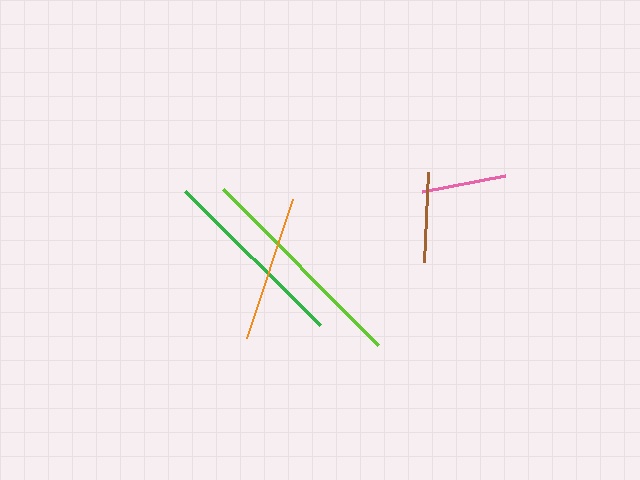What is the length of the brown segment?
The brown segment is approximately 90 pixels long.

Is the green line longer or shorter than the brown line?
The green line is longer than the brown line.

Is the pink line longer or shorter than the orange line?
The orange line is longer than the pink line.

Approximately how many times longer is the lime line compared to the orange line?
The lime line is approximately 1.5 times the length of the orange line.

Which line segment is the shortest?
The pink line is the shortest at approximately 85 pixels.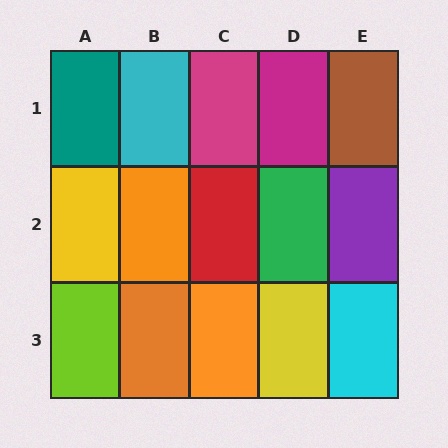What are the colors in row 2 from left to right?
Yellow, orange, red, green, purple.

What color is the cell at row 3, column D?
Yellow.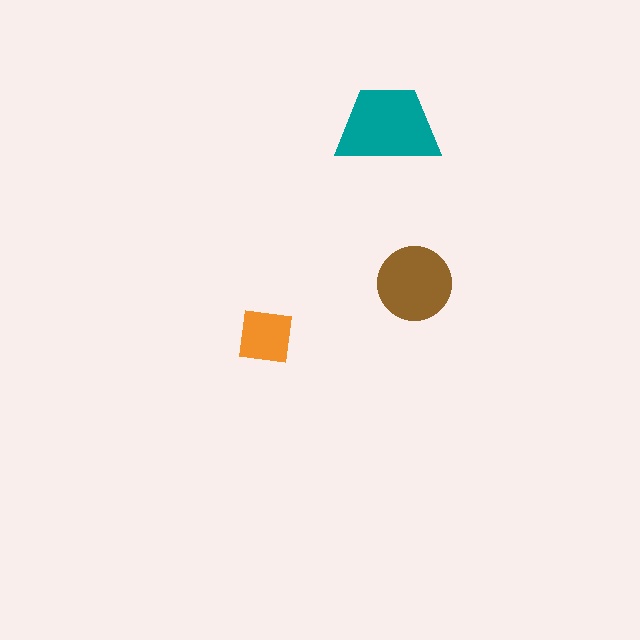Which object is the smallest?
The orange square.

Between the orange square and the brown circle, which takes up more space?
The brown circle.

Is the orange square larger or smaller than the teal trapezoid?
Smaller.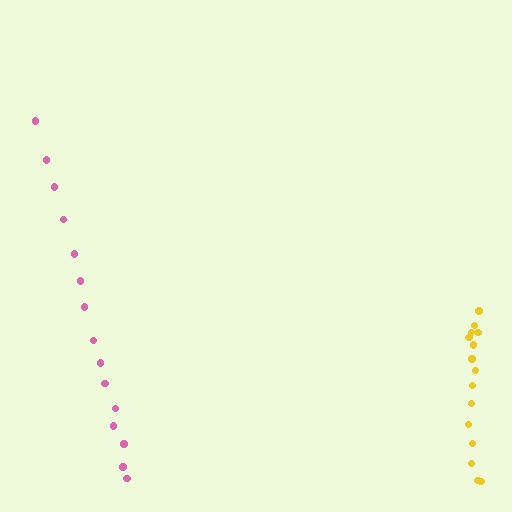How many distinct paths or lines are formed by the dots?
There are 2 distinct paths.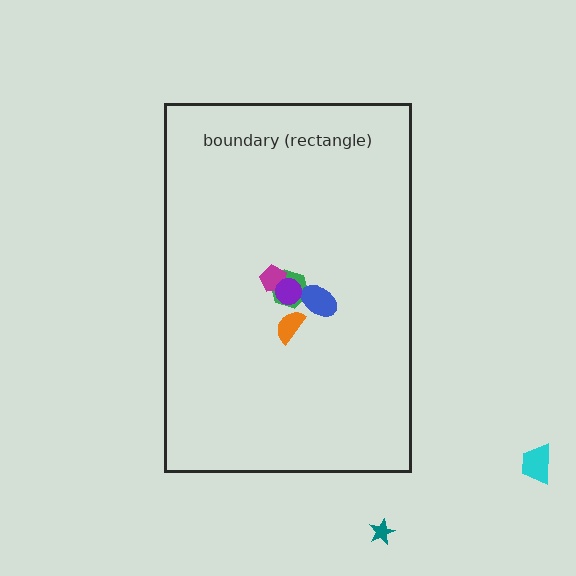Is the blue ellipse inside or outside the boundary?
Inside.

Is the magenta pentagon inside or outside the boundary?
Inside.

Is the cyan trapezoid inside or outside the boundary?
Outside.